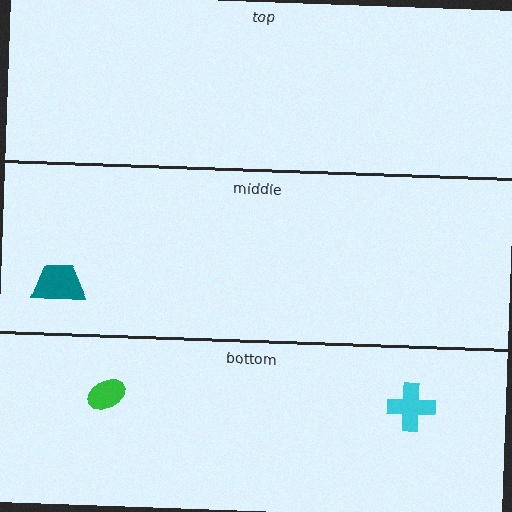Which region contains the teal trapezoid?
The middle region.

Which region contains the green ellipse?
The bottom region.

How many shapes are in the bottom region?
2.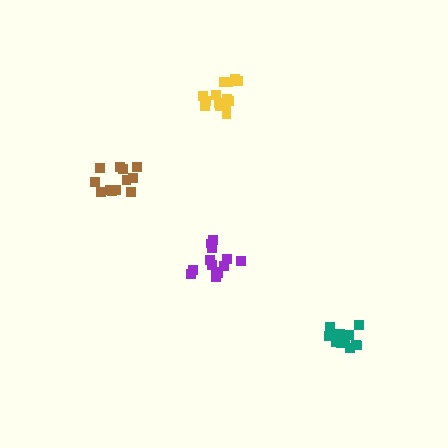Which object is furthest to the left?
The brown cluster is leftmost.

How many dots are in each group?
Group 1: 12 dots, Group 2: 13 dots, Group 3: 12 dots, Group 4: 15 dots (52 total).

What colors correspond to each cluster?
The clusters are colored: brown, purple, teal, yellow.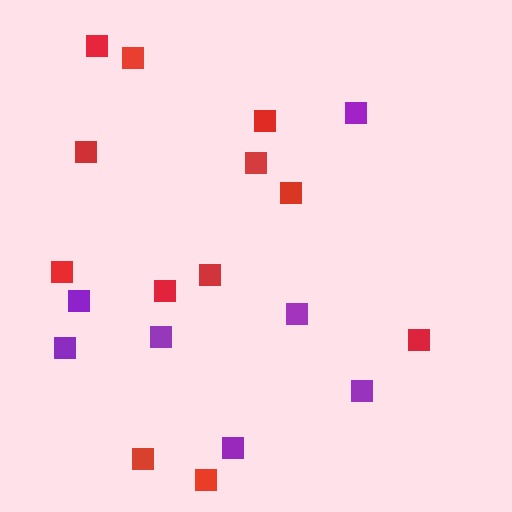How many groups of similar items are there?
There are 2 groups: one group of purple squares (7) and one group of red squares (12).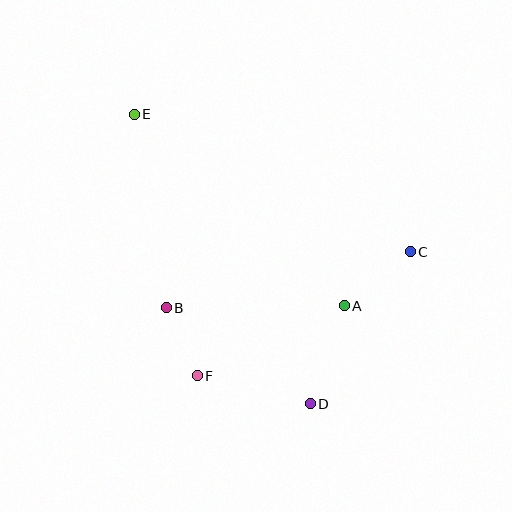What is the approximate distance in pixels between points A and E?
The distance between A and E is approximately 285 pixels.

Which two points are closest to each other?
Points B and F are closest to each other.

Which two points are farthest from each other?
Points D and E are farthest from each other.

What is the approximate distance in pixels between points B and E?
The distance between B and E is approximately 196 pixels.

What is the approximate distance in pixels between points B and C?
The distance between B and C is approximately 250 pixels.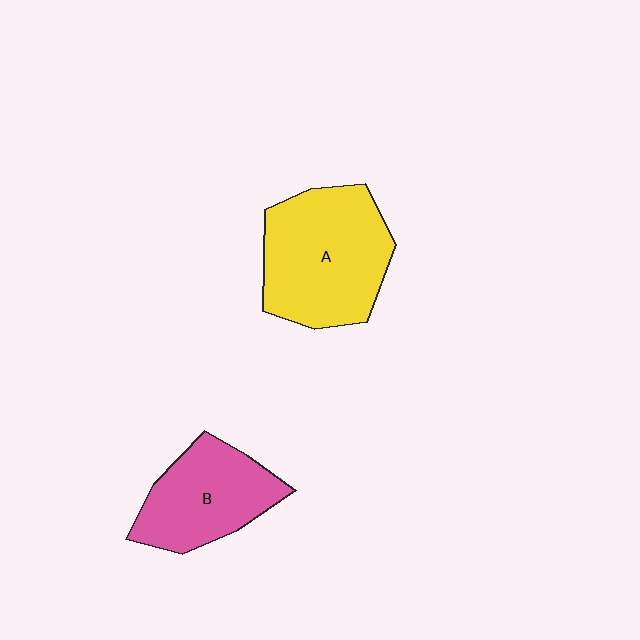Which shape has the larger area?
Shape A (yellow).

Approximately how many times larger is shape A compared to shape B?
Approximately 1.4 times.